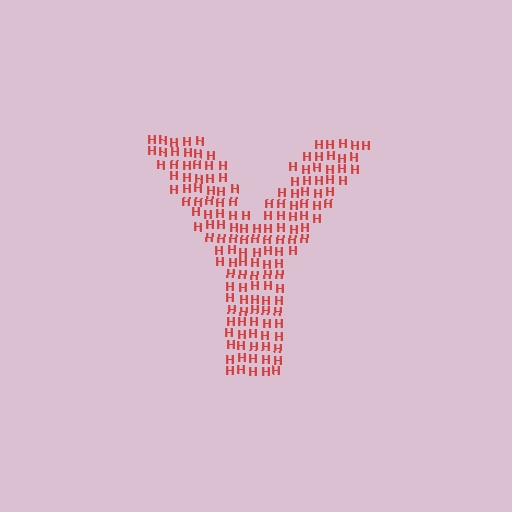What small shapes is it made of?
It is made of small letter H's.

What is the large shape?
The large shape is the letter Y.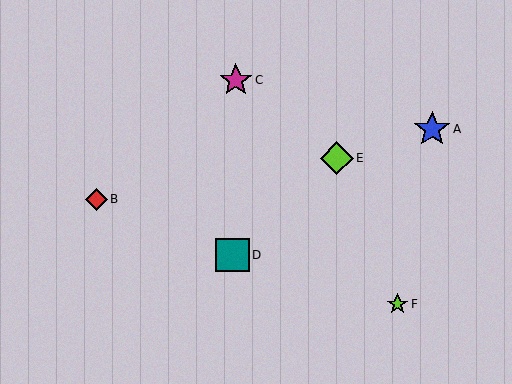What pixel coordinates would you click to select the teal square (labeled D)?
Click at (233, 255) to select the teal square D.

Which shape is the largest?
The blue star (labeled A) is the largest.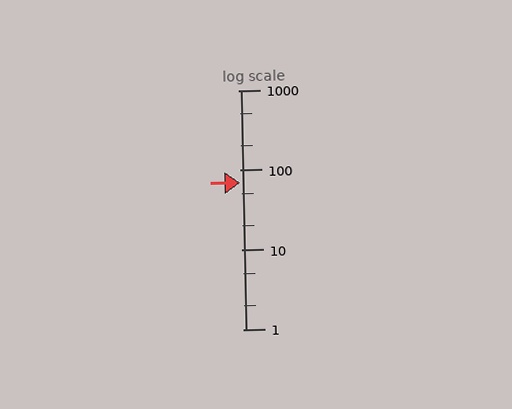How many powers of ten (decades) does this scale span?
The scale spans 3 decades, from 1 to 1000.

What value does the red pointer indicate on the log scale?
The pointer indicates approximately 69.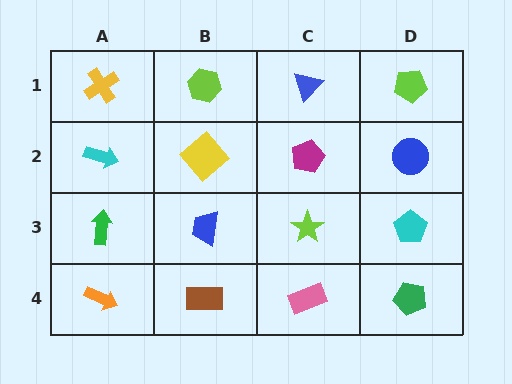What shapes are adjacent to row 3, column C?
A magenta pentagon (row 2, column C), a pink rectangle (row 4, column C), a blue trapezoid (row 3, column B), a cyan pentagon (row 3, column D).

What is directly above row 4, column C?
A lime star.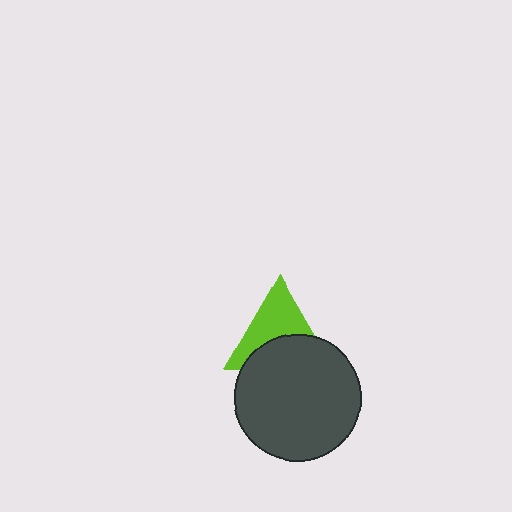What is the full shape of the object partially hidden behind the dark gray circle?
The partially hidden object is a lime triangle.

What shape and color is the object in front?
The object in front is a dark gray circle.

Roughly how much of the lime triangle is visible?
About half of it is visible (roughly 54%).